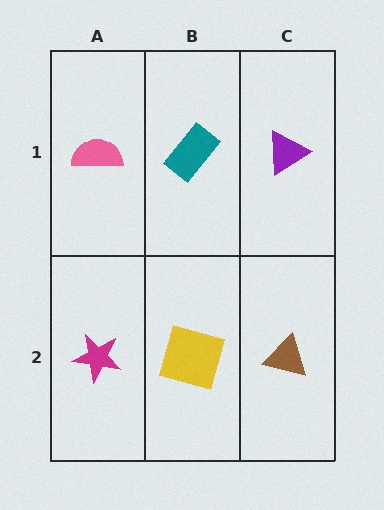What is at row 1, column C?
A purple triangle.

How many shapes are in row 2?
3 shapes.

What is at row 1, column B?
A teal rectangle.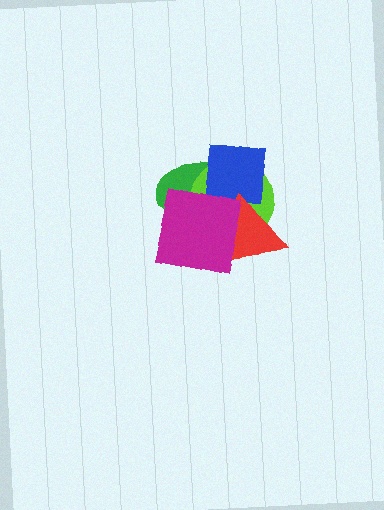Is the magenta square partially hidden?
No, no other shape covers it.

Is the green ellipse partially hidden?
Yes, it is partially covered by another shape.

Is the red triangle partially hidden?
Yes, it is partially covered by another shape.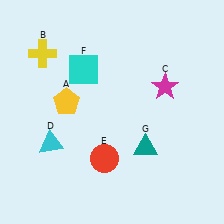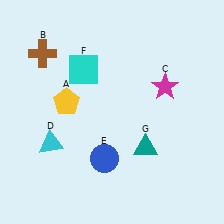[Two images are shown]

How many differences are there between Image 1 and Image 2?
There are 2 differences between the two images.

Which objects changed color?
B changed from yellow to brown. E changed from red to blue.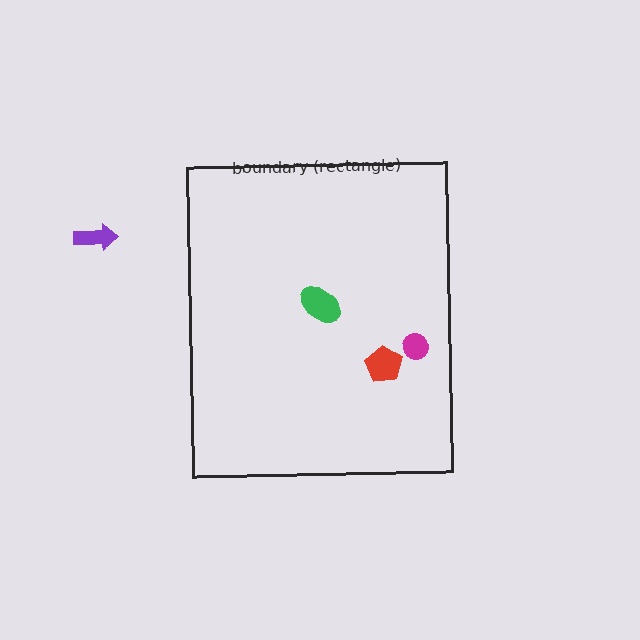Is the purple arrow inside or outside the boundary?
Outside.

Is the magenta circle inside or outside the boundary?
Inside.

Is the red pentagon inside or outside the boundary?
Inside.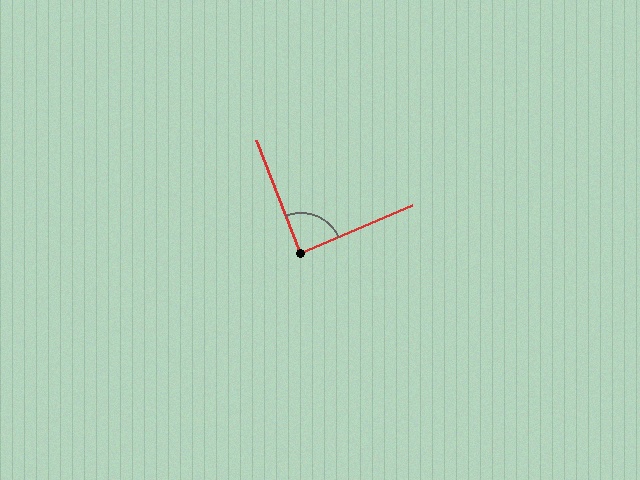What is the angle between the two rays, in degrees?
Approximately 88 degrees.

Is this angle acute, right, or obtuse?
It is approximately a right angle.